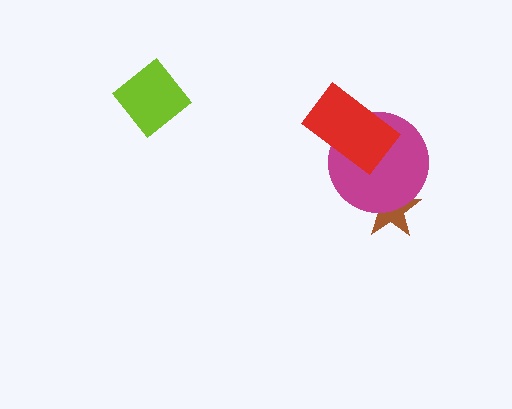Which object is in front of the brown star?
The magenta circle is in front of the brown star.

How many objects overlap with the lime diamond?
0 objects overlap with the lime diamond.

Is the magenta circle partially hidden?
Yes, it is partially covered by another shape.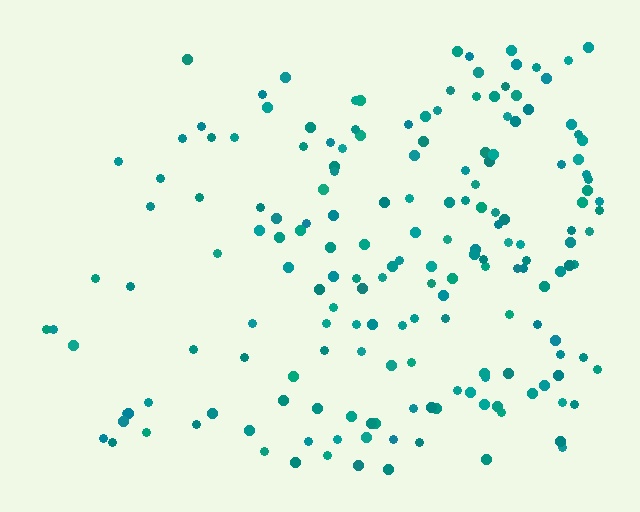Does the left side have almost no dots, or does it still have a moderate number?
Still a moderate number, just noticeably fewer than the right.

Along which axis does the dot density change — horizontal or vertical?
Horizontal.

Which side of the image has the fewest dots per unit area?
The left.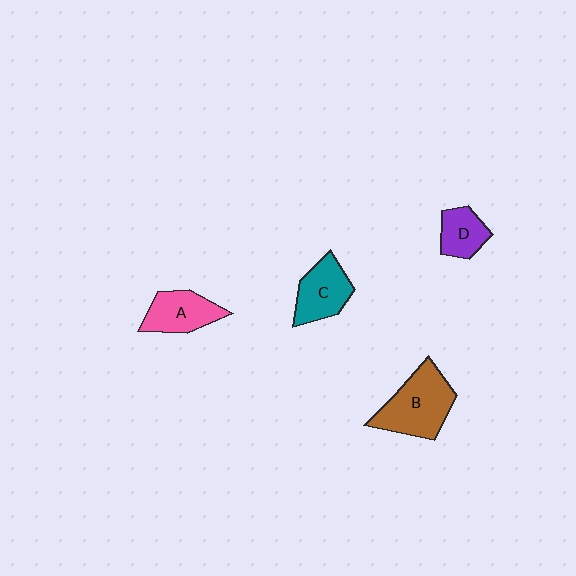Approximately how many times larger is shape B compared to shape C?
Approximately 1.4 times.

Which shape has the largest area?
Shape B (brown).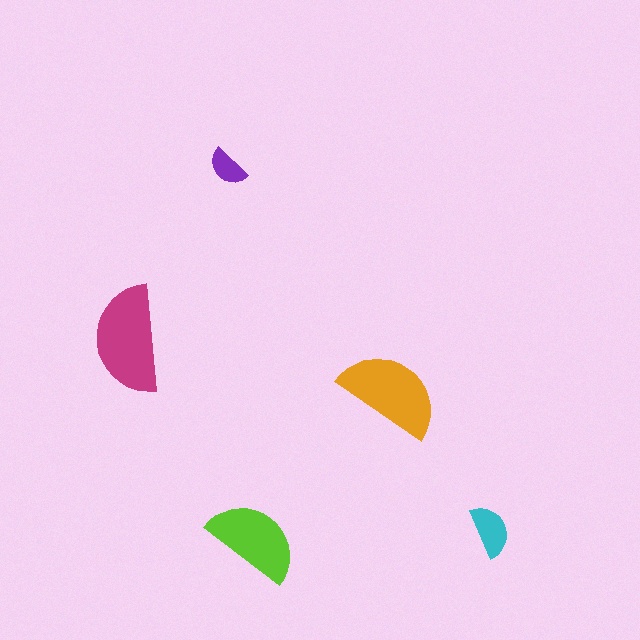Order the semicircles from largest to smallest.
the magenta one, the orange one, the lime one, the cyan one, the purple one.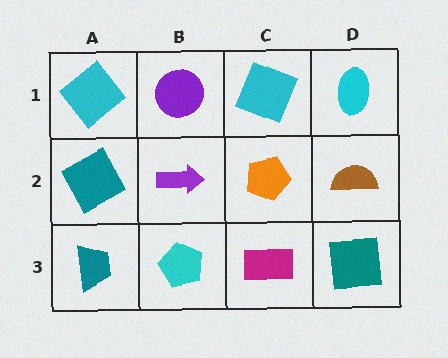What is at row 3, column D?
A teal square.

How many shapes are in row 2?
4 shapes.